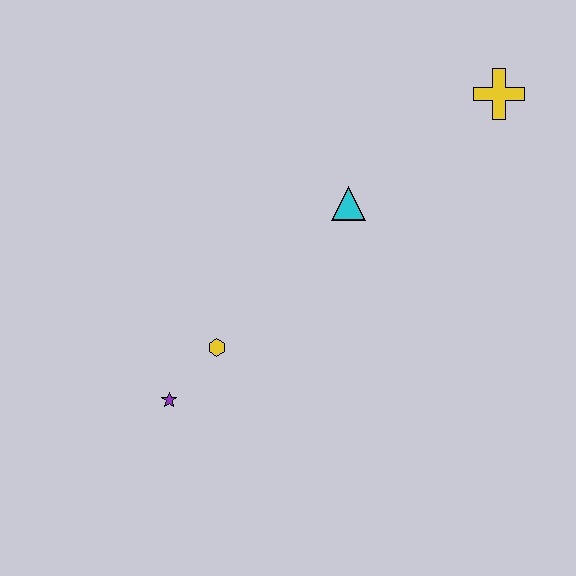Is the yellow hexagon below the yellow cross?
Yes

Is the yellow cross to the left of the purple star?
No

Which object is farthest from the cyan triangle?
The purple star is farthest from the cyan triangle.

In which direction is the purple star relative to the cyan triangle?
The purple star is below the cyan triangle.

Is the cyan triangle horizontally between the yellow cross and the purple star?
Yes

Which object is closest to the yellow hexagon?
The purple star is closest to the yellow hexagon.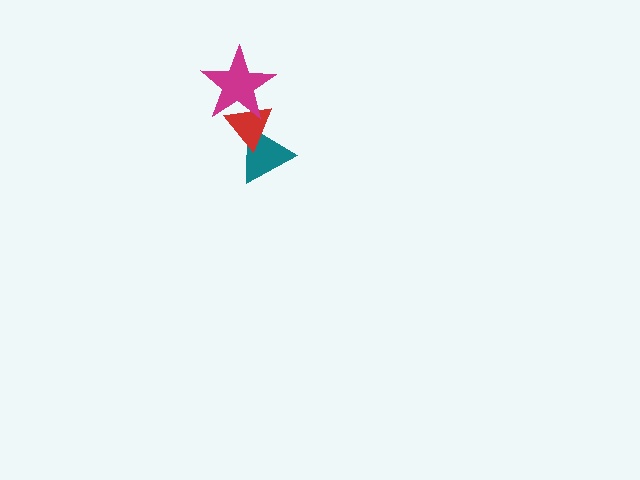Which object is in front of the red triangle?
The magenta star is in front of the red triangle.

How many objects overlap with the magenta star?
1 object overlaps with the magenta star.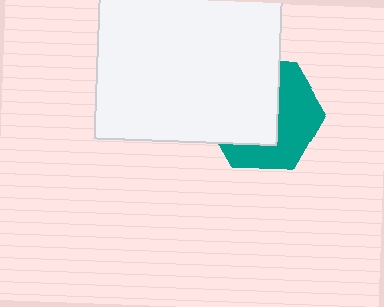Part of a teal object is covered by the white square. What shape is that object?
It is a hexagon.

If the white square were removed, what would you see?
You would see the complete teal hexagon.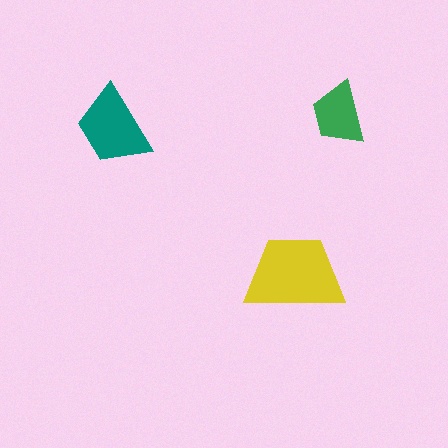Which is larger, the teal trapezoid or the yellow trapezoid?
The yellow one.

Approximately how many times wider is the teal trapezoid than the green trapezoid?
About 1.5 times wider.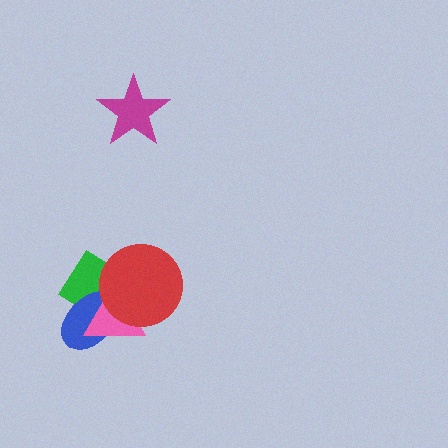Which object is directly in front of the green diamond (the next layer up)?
The blue ellipse is directly in front of the green diamond.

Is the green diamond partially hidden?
Yes, it is partially covered by another shape.